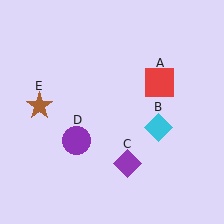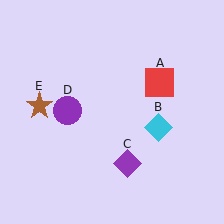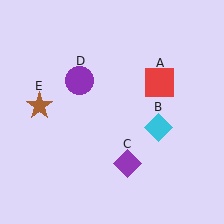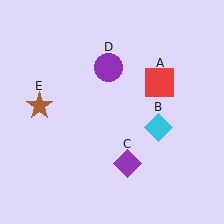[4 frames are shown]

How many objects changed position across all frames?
1 object changed position: purple circle (object D).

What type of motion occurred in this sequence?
The purple circle (object D) rotated clockwise around the center of the scene.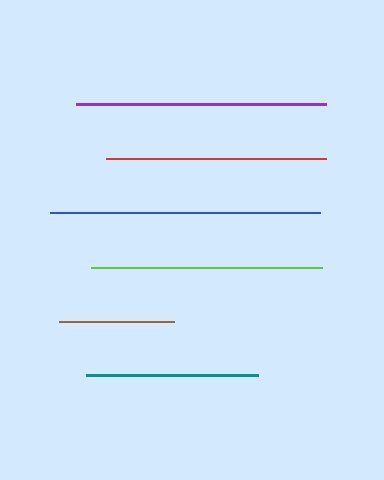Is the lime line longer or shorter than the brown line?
The lime line is longer than the brown line.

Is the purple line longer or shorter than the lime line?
The purple line is longer than the lime line.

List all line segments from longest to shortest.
From longest to shortest: blue, purple, lime, red, teal, brown.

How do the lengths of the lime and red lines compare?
The lime and red lines are approximately the same length.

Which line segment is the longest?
The blue line is the longest at approximately 270 pixels.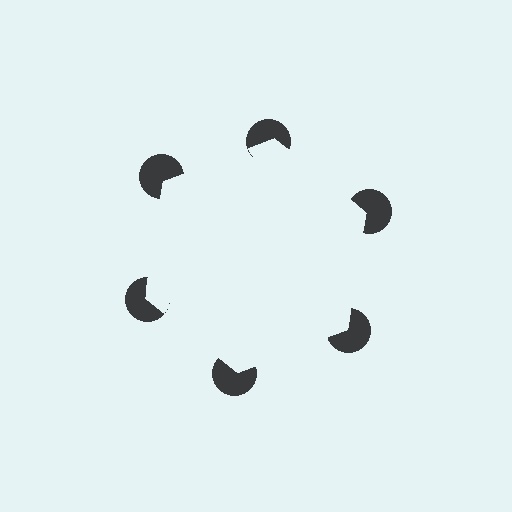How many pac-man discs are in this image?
There are 6 — one at each vertex of the illusory hexagon.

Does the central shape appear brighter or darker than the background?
It typically appears slightly brighter than the background, even though no actual brightness change is drawn.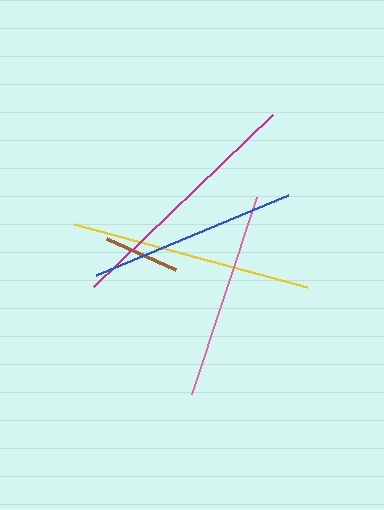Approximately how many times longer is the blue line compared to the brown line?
The blue line is approximately 2.8 times the length of the brown line.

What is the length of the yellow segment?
The yellow segment is approximately 241 pixels long.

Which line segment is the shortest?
The brown line is the shortest at approximately 75 pixels.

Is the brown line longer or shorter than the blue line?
The blue line is longer than the brown line.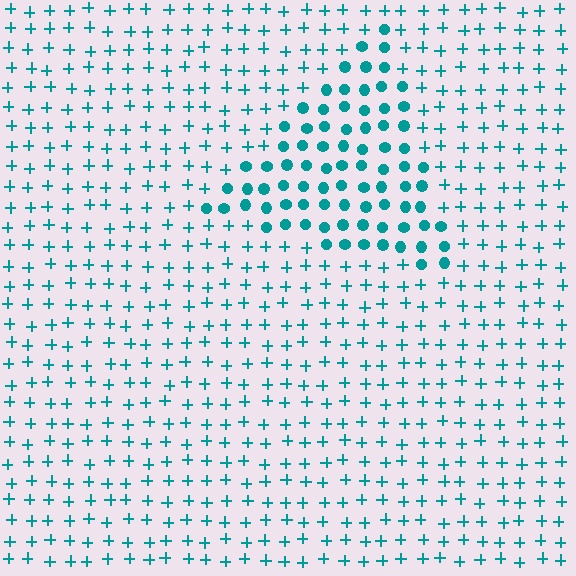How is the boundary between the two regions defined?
The boundary is defined by a change in element shape: circles inside vs. plus signs outside. All elements share the same color and spacing.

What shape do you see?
I see a triangle.